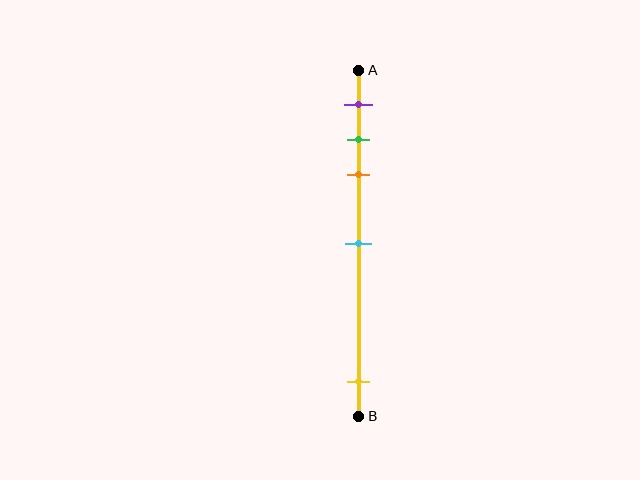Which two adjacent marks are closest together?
The green and orange marks are the closest adjacent pair.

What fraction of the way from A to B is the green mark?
The green mark is approximately 20% (0.2) of the way from A to B.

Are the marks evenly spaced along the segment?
No, the marks are not evenly spaced.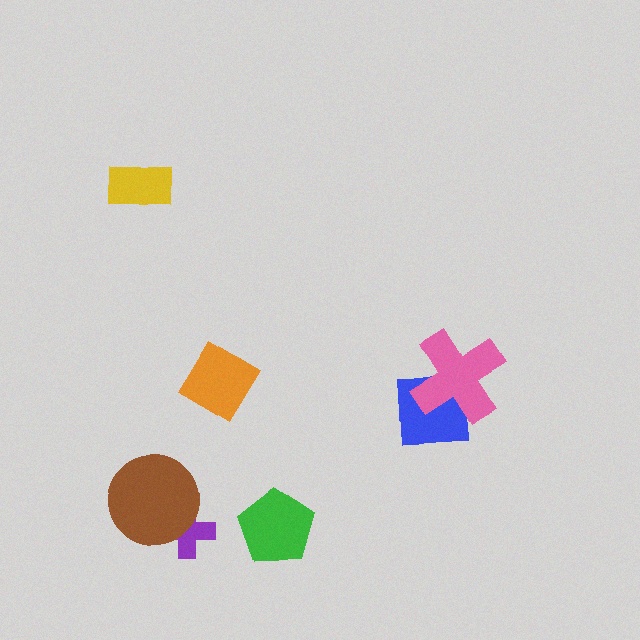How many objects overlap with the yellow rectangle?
0 objects overlap with the yellow rectangle.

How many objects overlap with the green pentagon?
0 objects overlap with the green pentagon.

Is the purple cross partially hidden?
Yes, it is partially covered by another shape.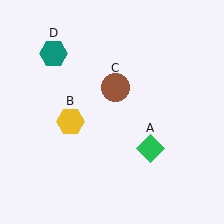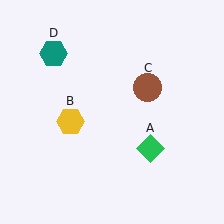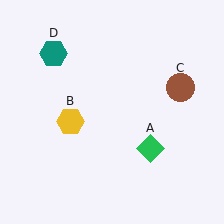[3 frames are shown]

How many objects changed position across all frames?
1 object changed position: brown circle (object C).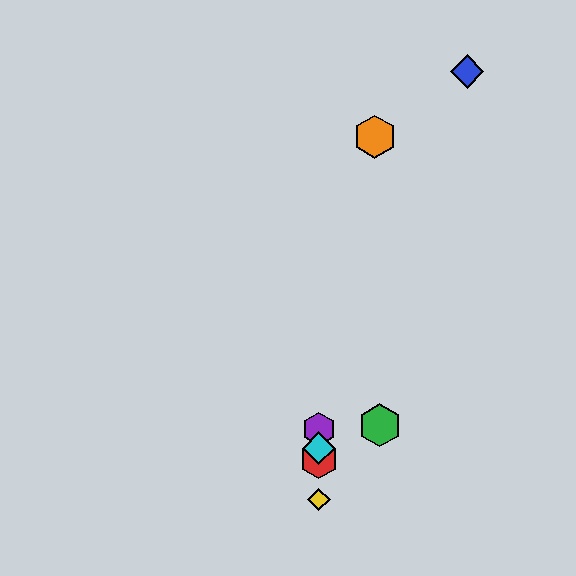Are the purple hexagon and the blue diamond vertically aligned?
No, the purple hexagon is at x≈319 and the blue diamond is at x≈467.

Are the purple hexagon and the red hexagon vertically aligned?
Yes, both are at x≈319.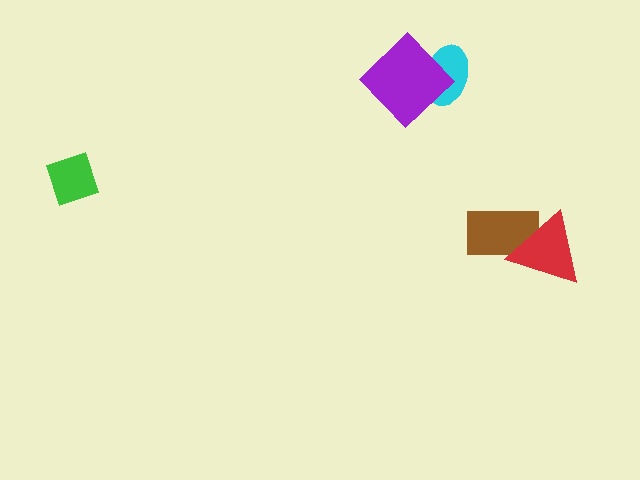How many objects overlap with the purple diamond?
1 object overlaps with the purple diamond.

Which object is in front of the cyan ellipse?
The purple diamond is in front of the cyan ellipse.